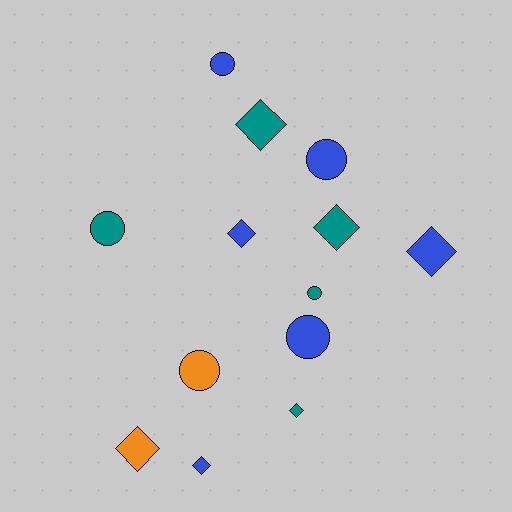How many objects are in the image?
There are 13 objects.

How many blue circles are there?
There are 3 blue circles.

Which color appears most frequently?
Blue, with 6 objects.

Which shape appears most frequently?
Diamond, with 7 objects.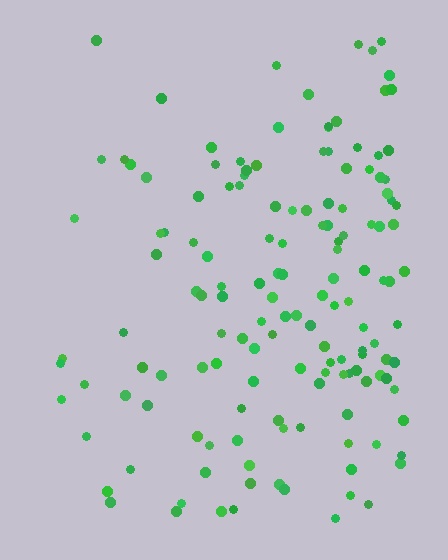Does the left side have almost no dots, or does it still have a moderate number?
Still a moderate number, just noticeably fewer than the right.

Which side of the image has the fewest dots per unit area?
The left.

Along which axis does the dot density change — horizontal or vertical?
Horizontal.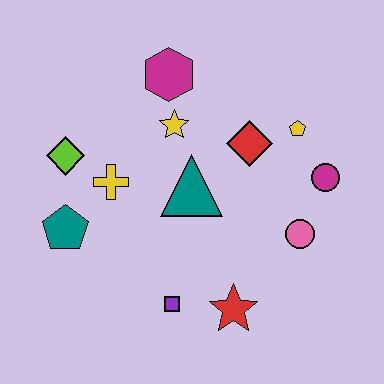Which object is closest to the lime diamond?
The yellow cross is closest to the lime diamond.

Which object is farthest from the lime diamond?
The magenta circle is farthest from the lime diamond.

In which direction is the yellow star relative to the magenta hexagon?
The yellow star is below the magenta hexagon.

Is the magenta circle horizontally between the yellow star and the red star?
No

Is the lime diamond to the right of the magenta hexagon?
No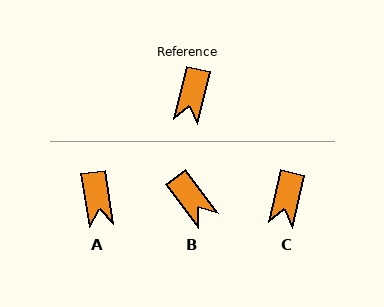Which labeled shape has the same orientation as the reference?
C.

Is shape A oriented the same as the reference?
No, it is off by about 22 degrees.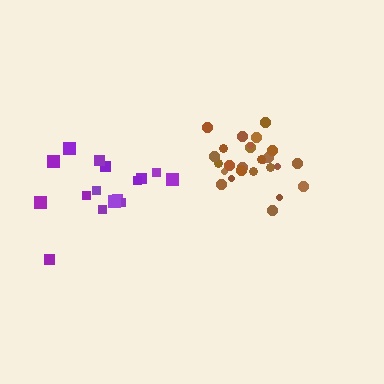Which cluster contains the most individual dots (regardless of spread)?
Brown (27).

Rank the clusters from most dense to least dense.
brown, purple.